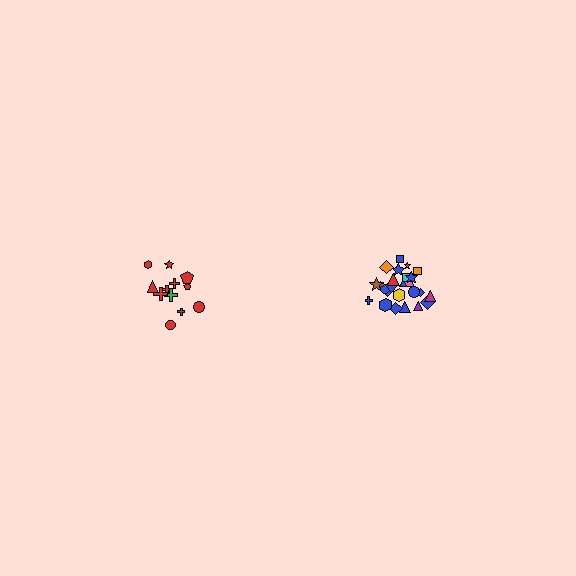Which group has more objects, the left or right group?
The right group.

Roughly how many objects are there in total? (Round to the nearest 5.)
Roughly 35 objects in total.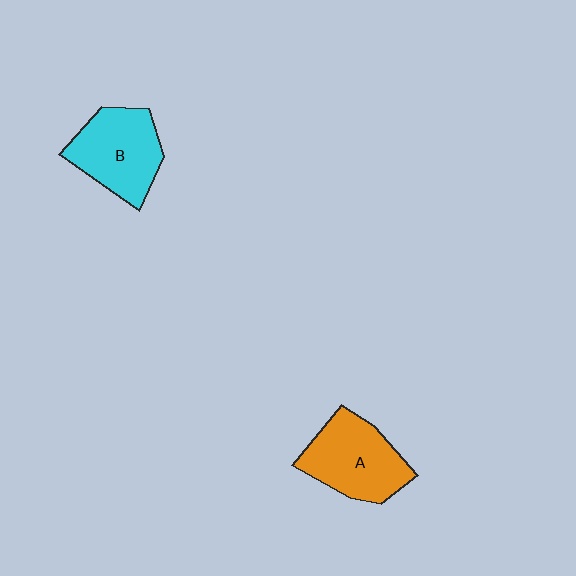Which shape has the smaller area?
Shape B (cyan).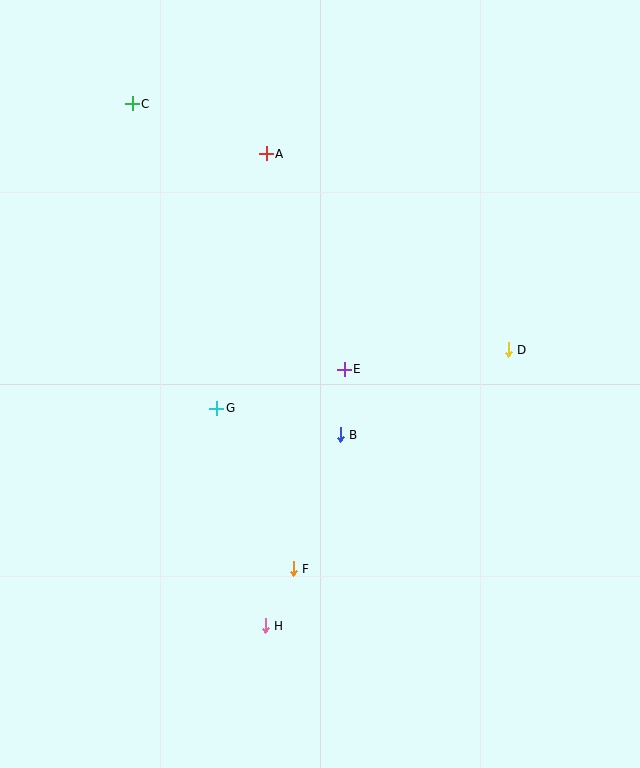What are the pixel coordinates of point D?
Point D is at (508, 350).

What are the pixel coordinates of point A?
Point A is at (266, 154).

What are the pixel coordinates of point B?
Point B is at (340, 435).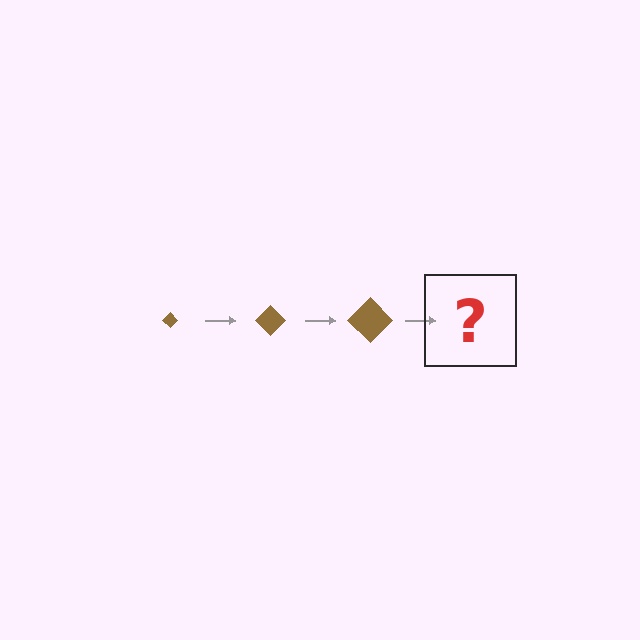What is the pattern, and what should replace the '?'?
The pattern is that the diamond gets progressively larger each step. The '?' should be a brown diamond, larger than the previous one.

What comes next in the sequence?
The next element should be a brown diamond, larger than the previous one.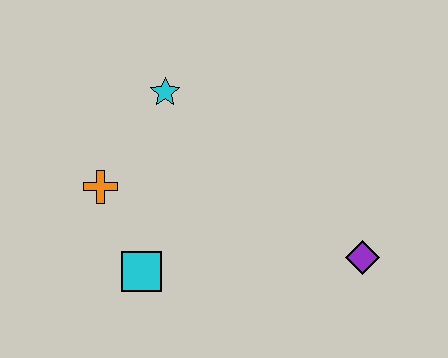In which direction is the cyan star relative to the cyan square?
The cyan star is above the cyan square.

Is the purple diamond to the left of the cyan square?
No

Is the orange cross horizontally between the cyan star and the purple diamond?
No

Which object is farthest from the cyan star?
The purple diamond is farthest from the cyan star.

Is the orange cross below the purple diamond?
No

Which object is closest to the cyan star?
The orange cross is closest to the cyan star.